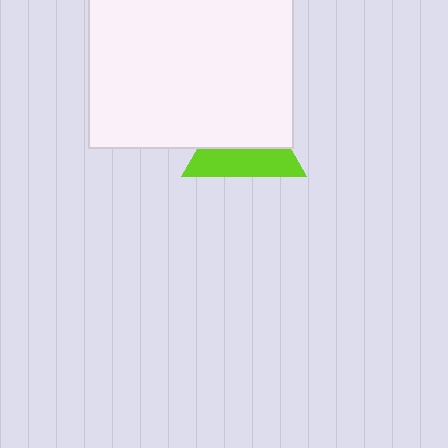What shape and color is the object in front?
The object in front is a white square.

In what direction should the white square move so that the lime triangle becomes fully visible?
The white square should move up. That is the shortest direction to clear the overlap and leave the lime triangle fully visible.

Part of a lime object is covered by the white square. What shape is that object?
It is a triangle.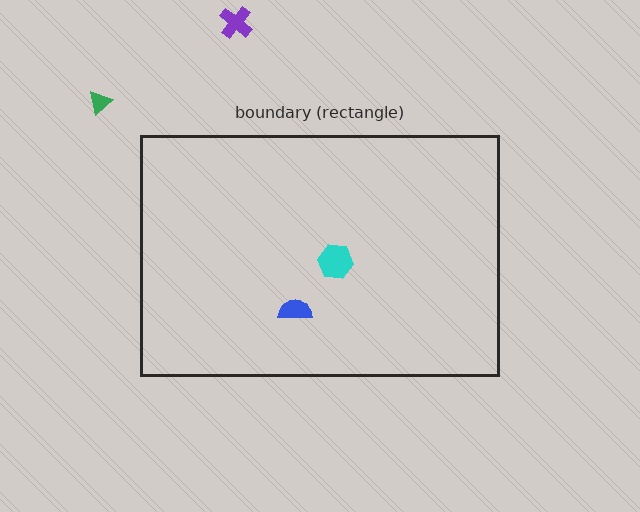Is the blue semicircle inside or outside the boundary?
Inside.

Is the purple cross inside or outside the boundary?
Outside.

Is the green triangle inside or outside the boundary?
Outside.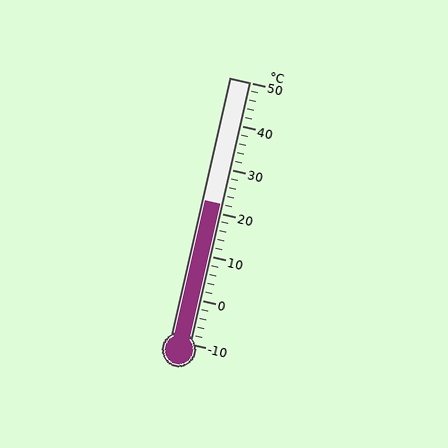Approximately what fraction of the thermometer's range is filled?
The thermometer is filled to approximately 55% of its range.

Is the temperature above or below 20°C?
The temperature is above 20°C.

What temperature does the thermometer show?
The thermometer shows approximately 22°C.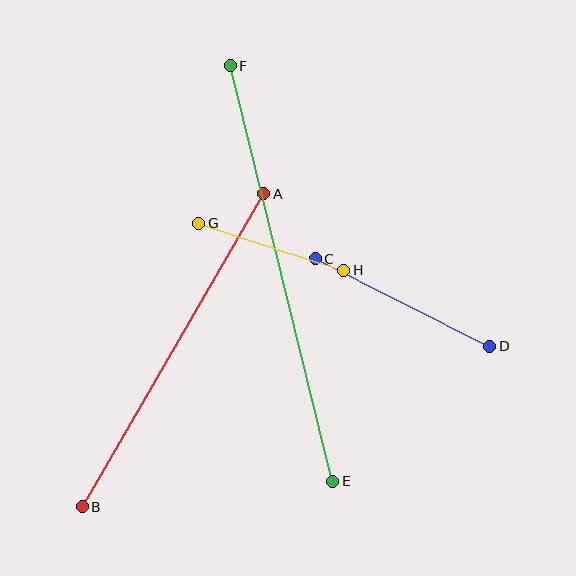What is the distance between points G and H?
The distance is approximately 153 pixels.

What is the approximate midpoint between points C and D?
The midpoint is at approximately (403, 302) pixels.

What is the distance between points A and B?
The distance is approximately 362 pixels.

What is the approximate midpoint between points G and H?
The midpoint is at approximately (271, 247) pixels.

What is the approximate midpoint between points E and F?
The midpoint is at approximately (281, 274) pixels.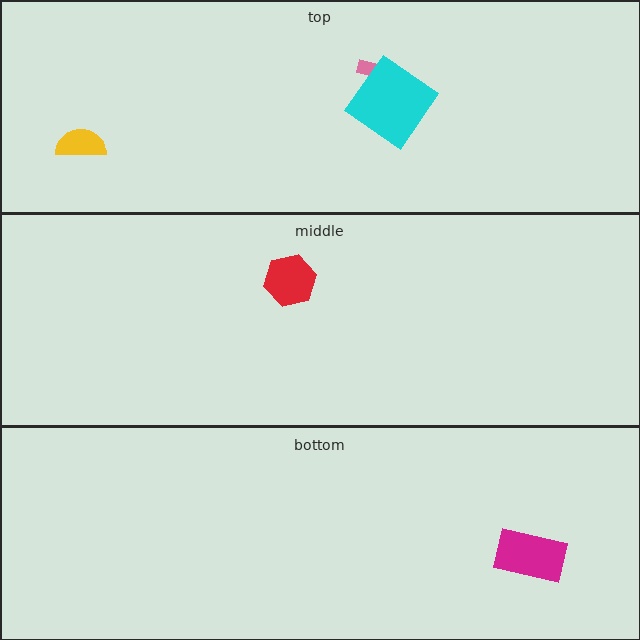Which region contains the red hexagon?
The middle region.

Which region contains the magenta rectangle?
The bottom region.